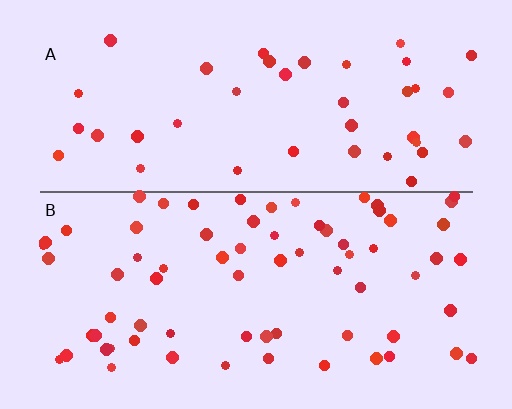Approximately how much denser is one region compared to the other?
Approximately 1.7× — region B over region A.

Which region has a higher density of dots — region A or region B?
B (the bottom).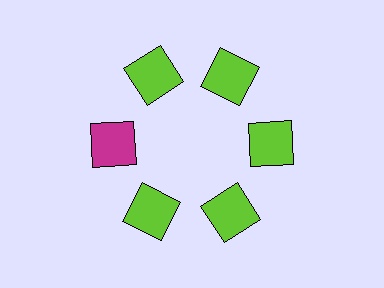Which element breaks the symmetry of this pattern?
The magenta square at roughly the 9 o'clock position breaks the symmetry. All other shapes are lime squares.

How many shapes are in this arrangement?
There are 6 shapes arranged in a ring pattern.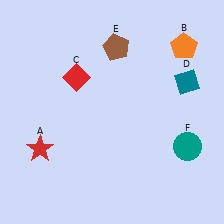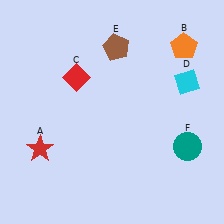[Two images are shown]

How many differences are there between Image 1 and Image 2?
There is 1 difference between the two images.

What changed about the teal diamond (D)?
In Image 1, D is teal. In Image 2, it changed to cyan.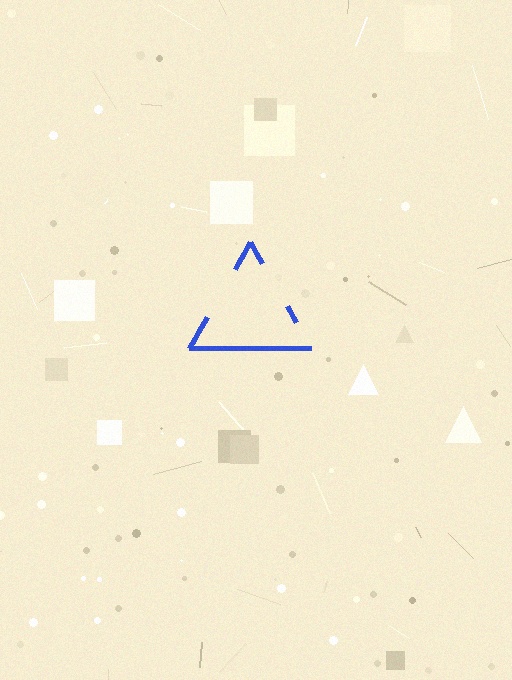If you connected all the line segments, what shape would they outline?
They would outline a triangle.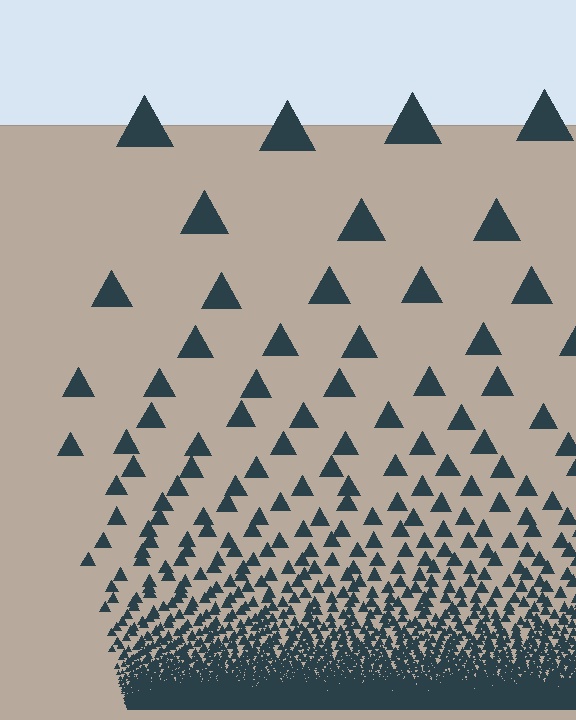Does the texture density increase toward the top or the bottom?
Density increases toward the bottom.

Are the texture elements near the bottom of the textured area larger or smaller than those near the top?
Smaller. The gradient is inverted — elements near the bottom are smaller and denser.